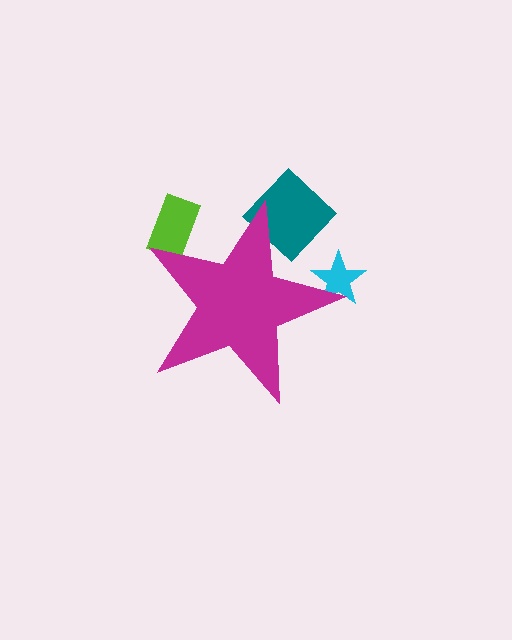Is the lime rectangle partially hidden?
Yes, the lime rectangle is partially hidden behind the magenta star.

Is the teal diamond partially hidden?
Yes, the teal diamond is partially hidden behind the magenta star.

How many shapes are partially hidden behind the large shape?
3 shapes are partially hidden.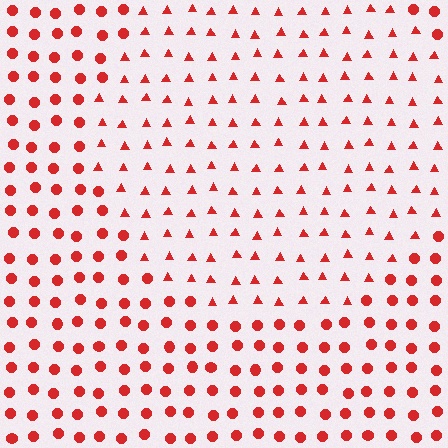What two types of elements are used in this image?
The image uses triangles inside the circle region and circles outside it.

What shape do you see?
I see a circle.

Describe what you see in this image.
The image is filled with small red elements arranged in a uniform grid. A circle-shaped region contains triangles, while the surrounding area contains circles. The boundary is defined purely by the change in element shape.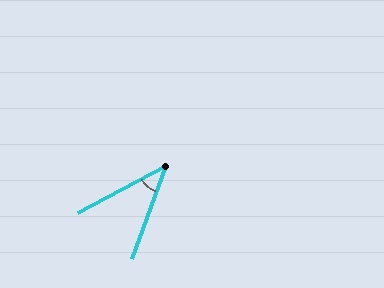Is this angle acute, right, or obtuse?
It is acute.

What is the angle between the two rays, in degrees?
Approximately 42 degrees.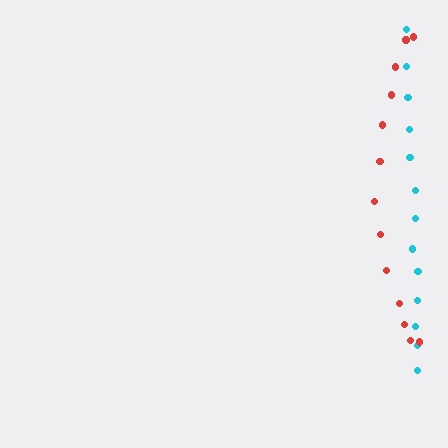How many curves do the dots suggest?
There are 2 distinct paths.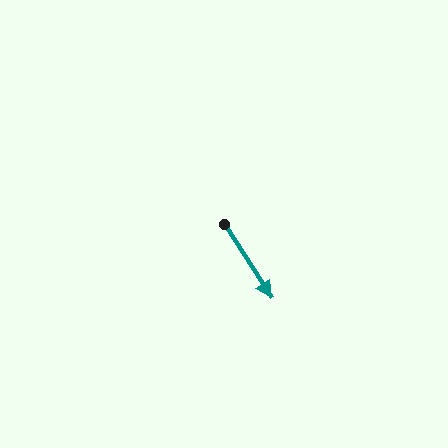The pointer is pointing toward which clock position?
Roughly 5 o'clock.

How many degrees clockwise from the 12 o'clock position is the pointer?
Approximately 147 degrees.